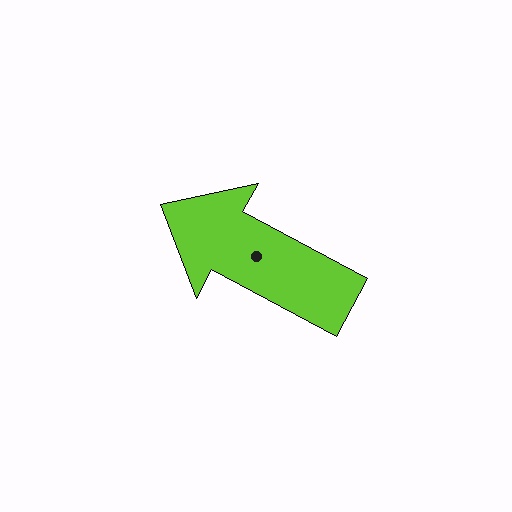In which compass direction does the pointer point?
Northwest.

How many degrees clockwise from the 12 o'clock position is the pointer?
Approximately 298 degrees.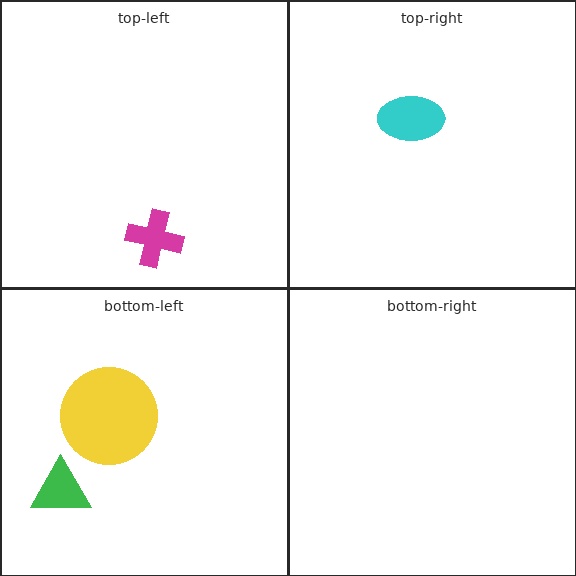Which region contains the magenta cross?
The top-left region.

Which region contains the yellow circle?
The bottom-left region.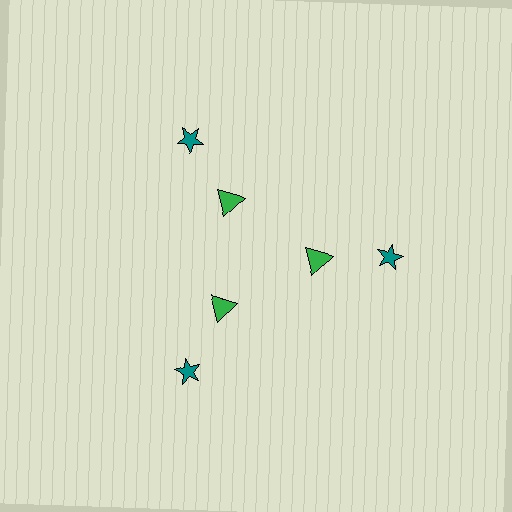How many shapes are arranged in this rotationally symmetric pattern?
There are 6 shapes, arranged in 3 groups of 2.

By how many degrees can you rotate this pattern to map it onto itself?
The pattern maps onto itself every 120 degrees of rotation.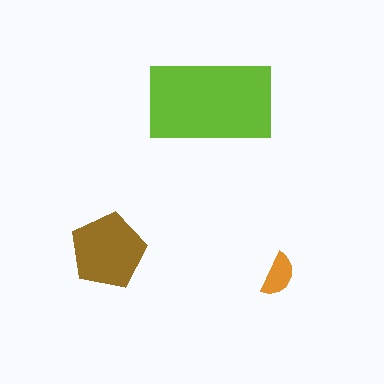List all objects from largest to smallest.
The lime rectangle, the brown pentagon, the orange semicircle.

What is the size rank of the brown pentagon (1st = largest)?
2nd.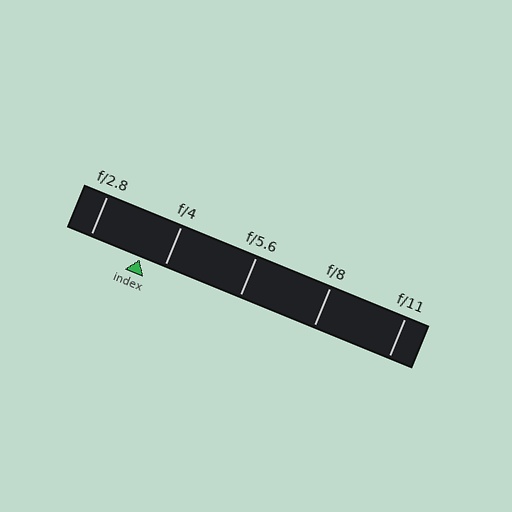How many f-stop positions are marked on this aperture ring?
There are 5 f-stop positions marked.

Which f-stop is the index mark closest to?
The index mark is closest to f/4.